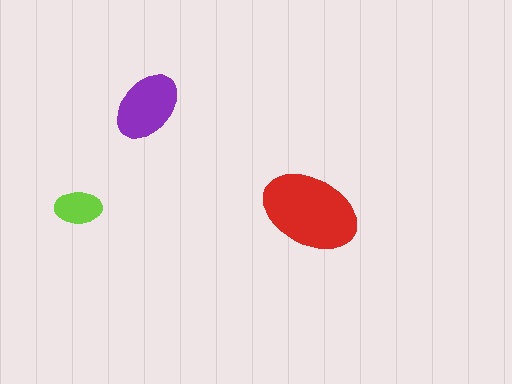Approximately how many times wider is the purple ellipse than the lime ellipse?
About 1.5 times wider.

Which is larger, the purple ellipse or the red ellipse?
The red one.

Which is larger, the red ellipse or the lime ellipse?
The red one.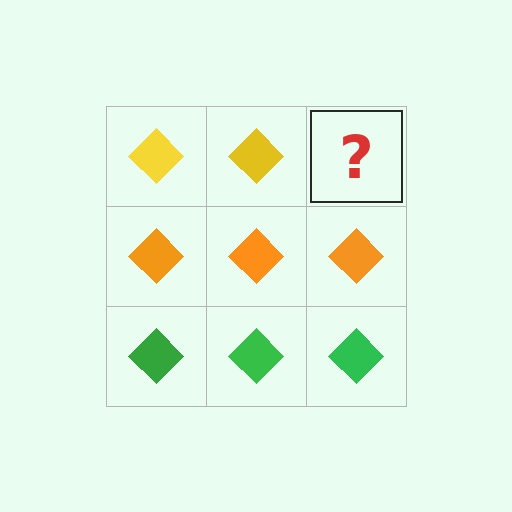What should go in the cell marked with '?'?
The missing cell should contain a yellow diamond.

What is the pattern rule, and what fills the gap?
The rule is that each row has a consistent color. The gap should be filled with a yellow diamond.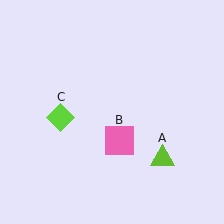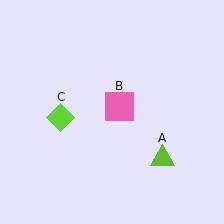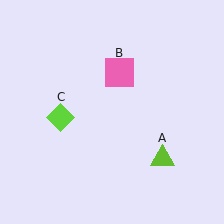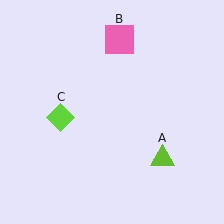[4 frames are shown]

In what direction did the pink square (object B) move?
The pink square (object B) moved up.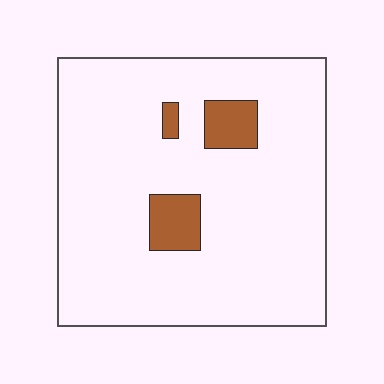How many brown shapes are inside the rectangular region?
3.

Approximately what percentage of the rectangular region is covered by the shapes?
Approximately 10%.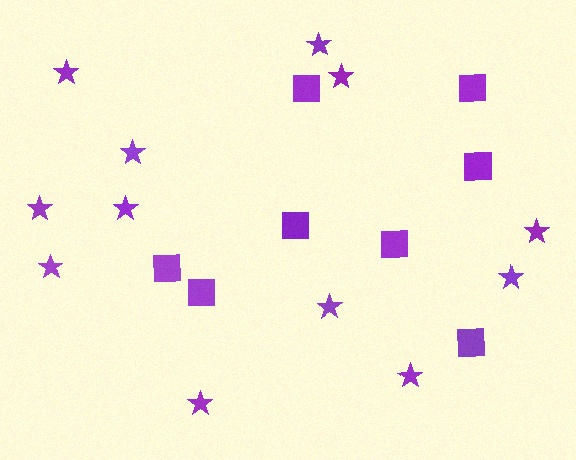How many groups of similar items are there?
There are 2 groups: one group of stars (12) and one group of squares (8).